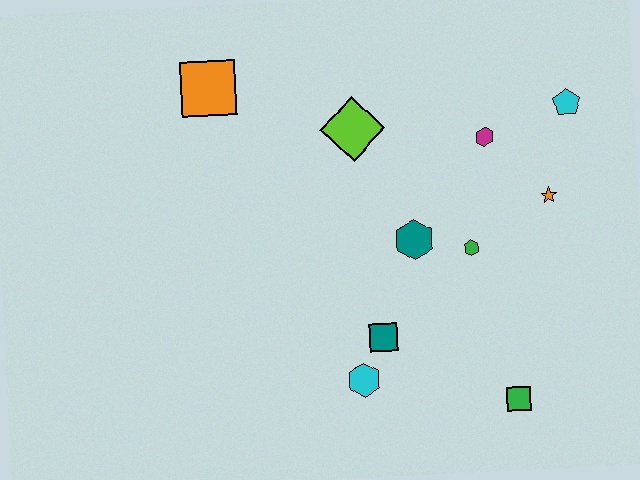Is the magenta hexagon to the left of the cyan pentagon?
Yes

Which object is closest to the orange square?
The lime diamond is closest to the orange square.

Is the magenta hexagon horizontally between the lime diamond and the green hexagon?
No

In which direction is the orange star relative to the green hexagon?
The orange star is to the right of the green hexagon.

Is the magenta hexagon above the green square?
Yes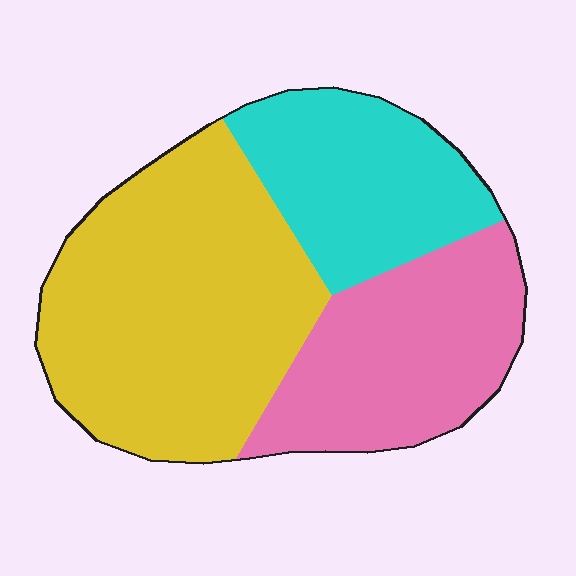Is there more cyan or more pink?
Pink.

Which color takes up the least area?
Cyan, at roughly 25%.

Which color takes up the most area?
Yellow, at roughly 45%.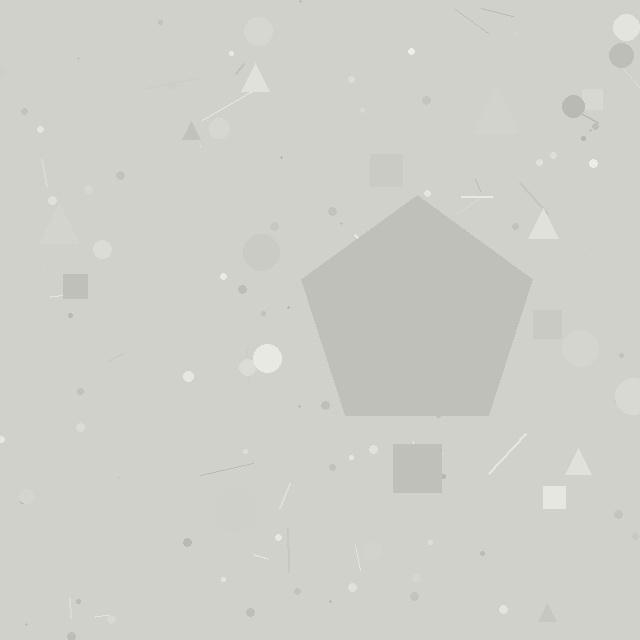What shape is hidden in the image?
A pentagon is hidden in the image.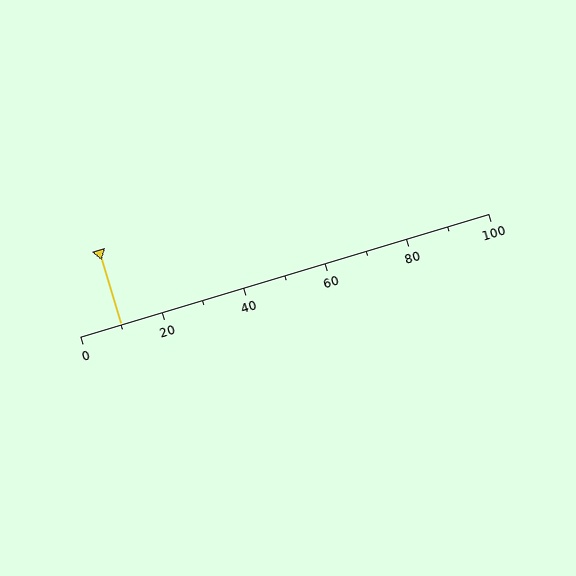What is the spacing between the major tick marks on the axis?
The major ticks are spaced 20 apart.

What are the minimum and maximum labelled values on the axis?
The axis runs from 0 to 100.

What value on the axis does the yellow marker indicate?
The marker indicates approximately 10.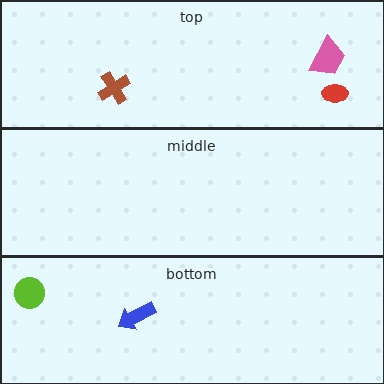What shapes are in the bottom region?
The lime circle, the blue arrow.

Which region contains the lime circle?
The bottom region.